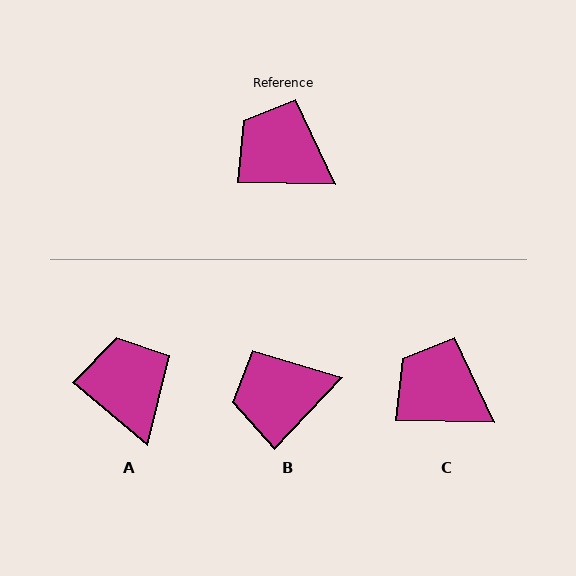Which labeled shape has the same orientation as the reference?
C.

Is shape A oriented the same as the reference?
No, it is off by about 39 degrees.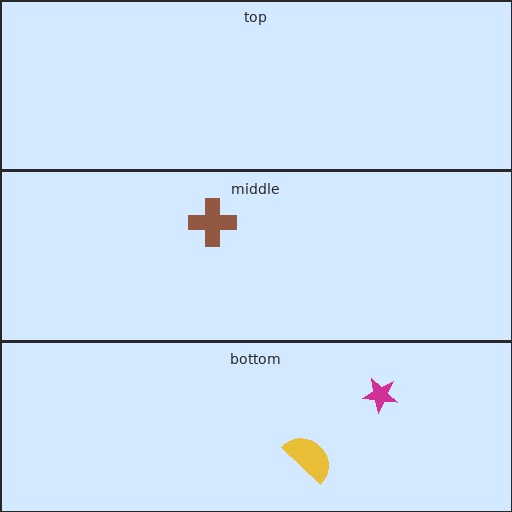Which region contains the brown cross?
The middle region.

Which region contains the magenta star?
The bottom region.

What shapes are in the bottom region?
The magenta star, the yellow semicircle.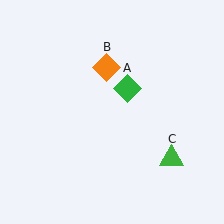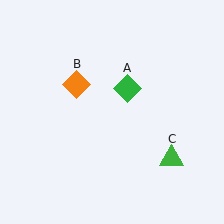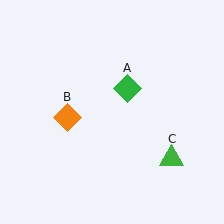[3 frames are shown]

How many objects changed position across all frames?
1 object changed position: orange diamond (object B).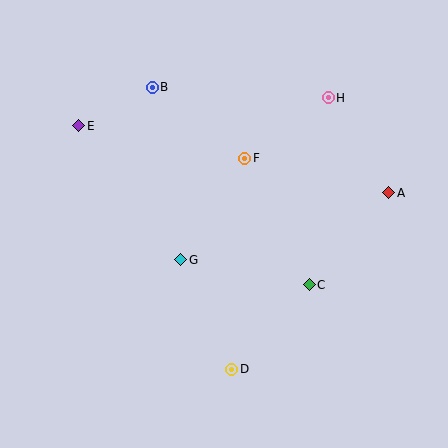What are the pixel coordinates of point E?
Point E is at (79, 125).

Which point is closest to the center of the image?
Point G at (180, 260) is closest to the center.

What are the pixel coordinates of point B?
Point B is at (152, 87).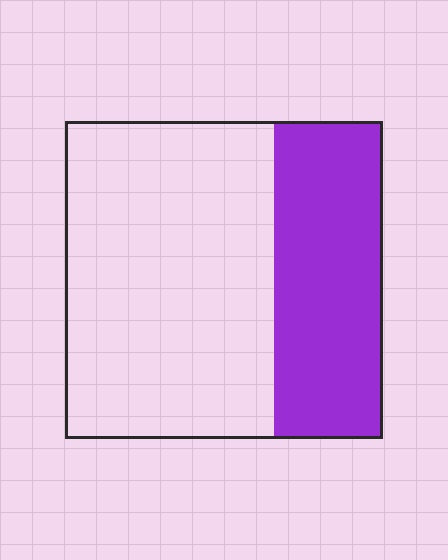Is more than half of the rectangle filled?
No.